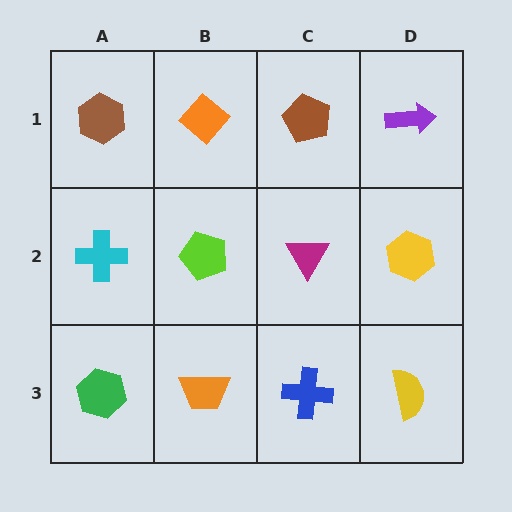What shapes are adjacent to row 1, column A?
A cyan cross (row 2, column A), an orange diamond (row 1, column B).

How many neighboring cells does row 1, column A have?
2.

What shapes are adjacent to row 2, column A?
A brown hexagon (row 1, column A), a green hexagon (row 3, column A), a lime pentagon (row 2, column B).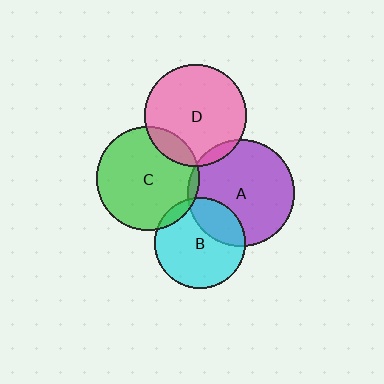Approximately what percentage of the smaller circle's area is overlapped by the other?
Approximately 10%.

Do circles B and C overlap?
Yes.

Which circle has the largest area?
Circle A (purple).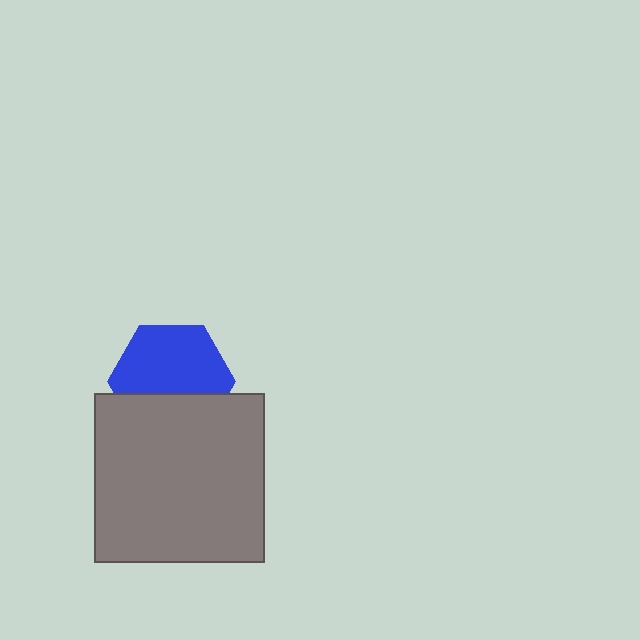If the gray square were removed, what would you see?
You would see the complete blue hexagon.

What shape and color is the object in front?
The object in front is a gray square.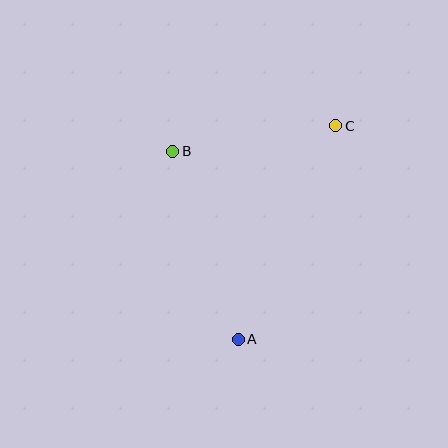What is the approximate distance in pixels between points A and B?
The distance between A and B is approximately 199 pixels.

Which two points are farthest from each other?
Points A and C are farthest from each other.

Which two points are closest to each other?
Points B and C are closest to each other.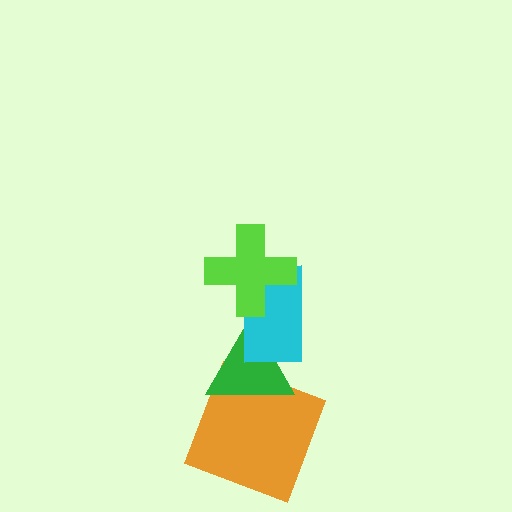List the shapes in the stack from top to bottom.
From top to bottom: the lime cross, the cyan rectangle, the green triangle, the orange square.